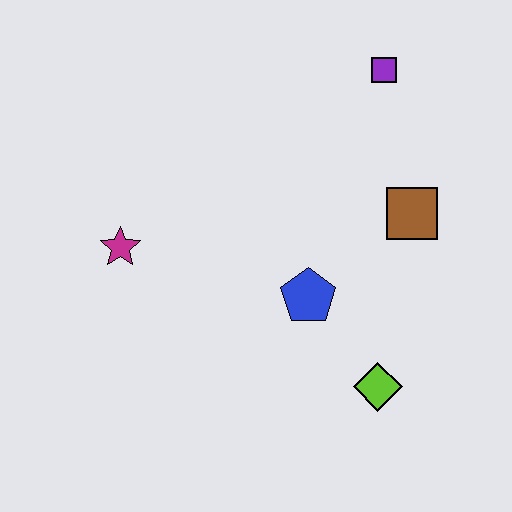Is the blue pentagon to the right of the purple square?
No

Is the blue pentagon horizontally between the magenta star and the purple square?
Yes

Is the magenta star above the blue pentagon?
Yes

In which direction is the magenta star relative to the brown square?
The magenta star is to the left of the brown square.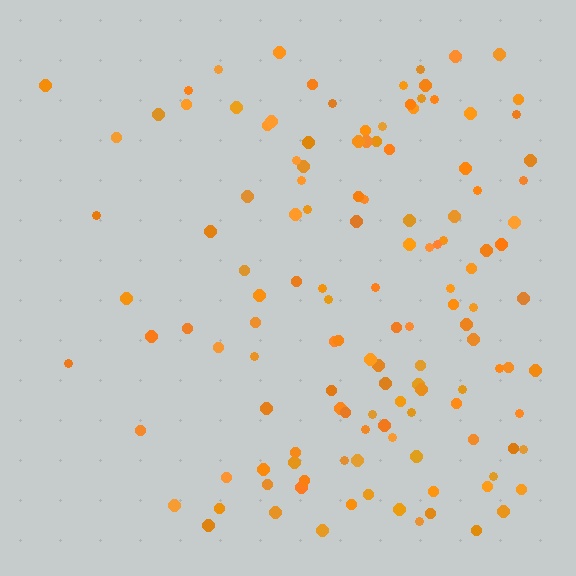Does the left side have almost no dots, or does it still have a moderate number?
Still a moderate number, just noticeably fewer than the right.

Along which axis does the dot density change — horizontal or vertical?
Horizontal.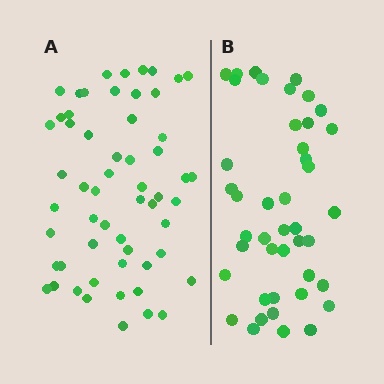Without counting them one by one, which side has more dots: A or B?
Region A (the left region) has more dots.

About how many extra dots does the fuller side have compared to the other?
Region A has approximately 15 more dots than region B.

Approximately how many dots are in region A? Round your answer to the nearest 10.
About 60 dots. (The exact count is 57, which rounds to 60.)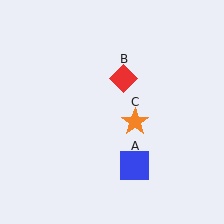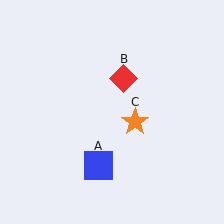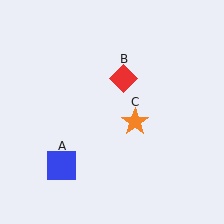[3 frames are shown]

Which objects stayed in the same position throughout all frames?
Red diamond (object B) and orange star (object C) remained stationary.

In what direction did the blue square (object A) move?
The blue square (object A) moved left.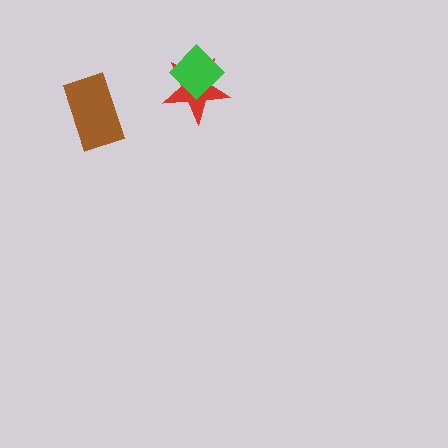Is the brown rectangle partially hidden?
No, no other shape covers it.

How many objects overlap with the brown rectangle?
0 objects overlap with the brown rectangle.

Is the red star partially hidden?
Yes, it is partially covered by another shape.